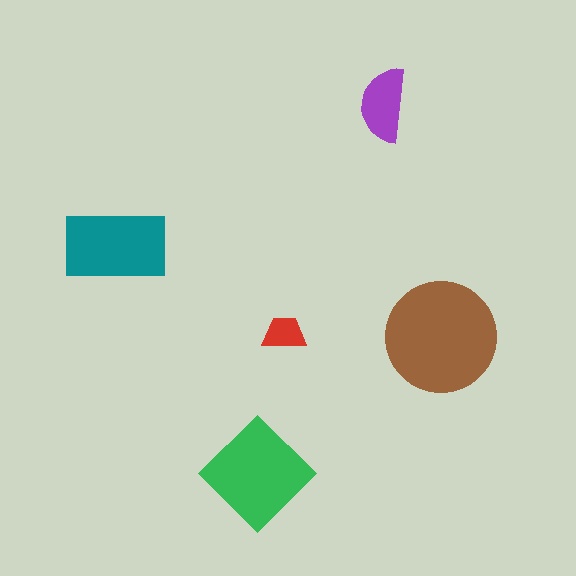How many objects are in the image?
There are 5 objects in the image.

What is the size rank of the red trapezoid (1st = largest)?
5th.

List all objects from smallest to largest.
The red trapezoid, the purple semicircle, the teal rectangle, the green diamond, the brown circle.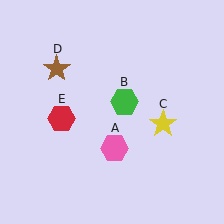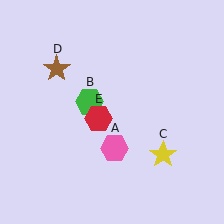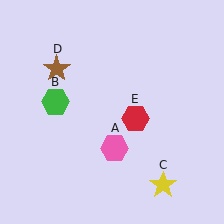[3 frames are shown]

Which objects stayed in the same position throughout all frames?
Pink hexagon (object A) and brown star (object D) remained stationary.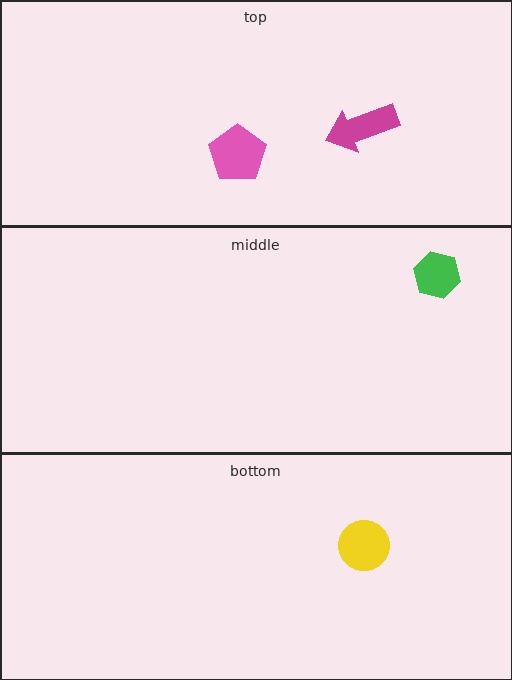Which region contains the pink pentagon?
The top region.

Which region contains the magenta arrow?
The top region.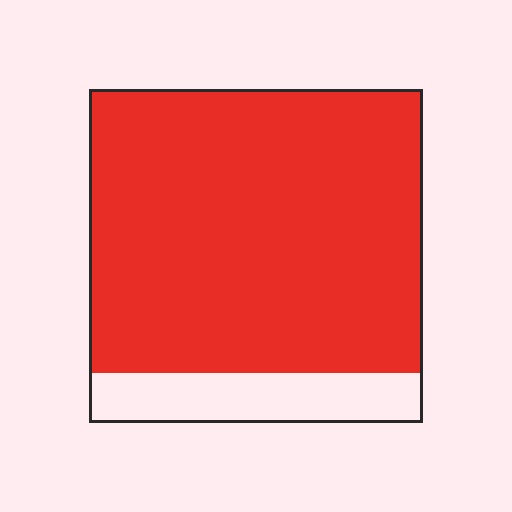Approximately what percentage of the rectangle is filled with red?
Approximately 85%.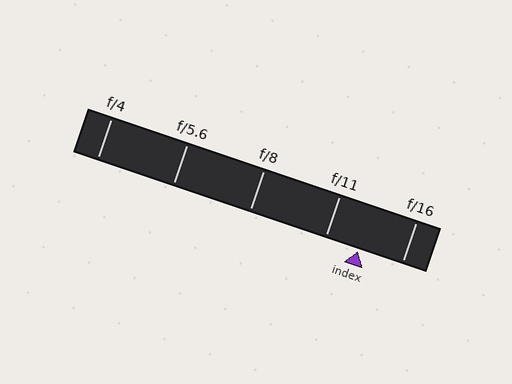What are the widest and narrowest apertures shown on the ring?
The widest aperture shown is f/4 and the narrowest is f/16.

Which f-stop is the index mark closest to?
The index mark is closest to f/11.